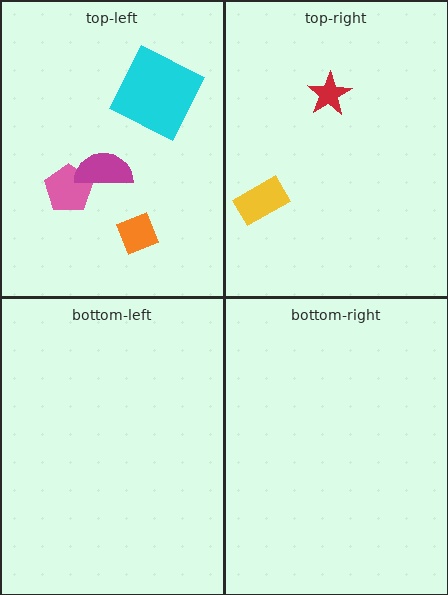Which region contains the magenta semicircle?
The top-left region.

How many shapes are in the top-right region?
2.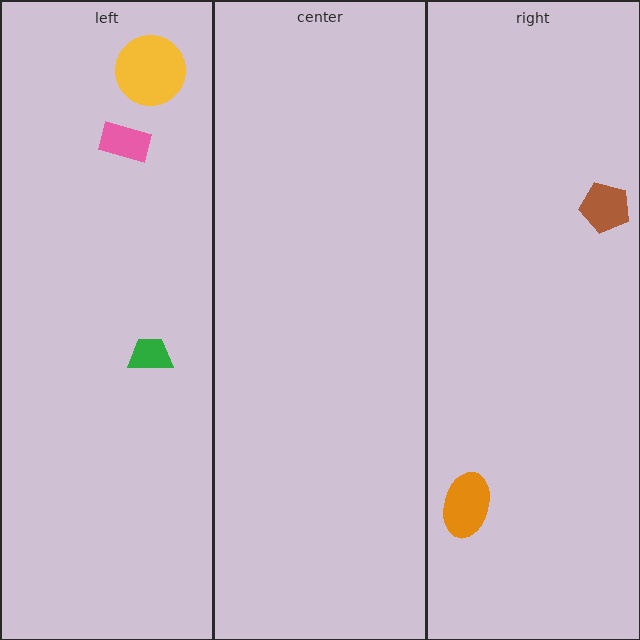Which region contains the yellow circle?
The left region.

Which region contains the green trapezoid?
The left region.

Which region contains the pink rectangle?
The left region.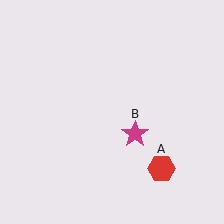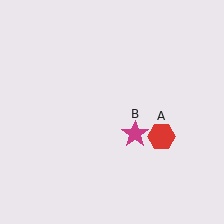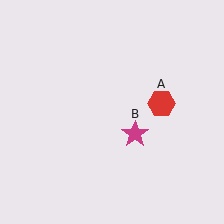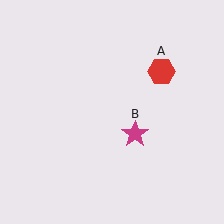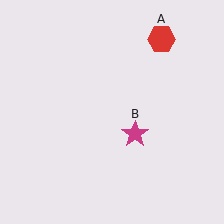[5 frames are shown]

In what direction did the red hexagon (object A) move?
The red hexagon (object A) moved up.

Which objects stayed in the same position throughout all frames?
Magenta star (object B) remained stationary.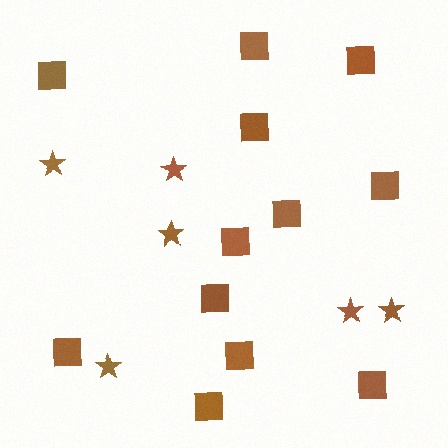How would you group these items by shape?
There are 2 groups: one group of stars (6) and one group of squares (12).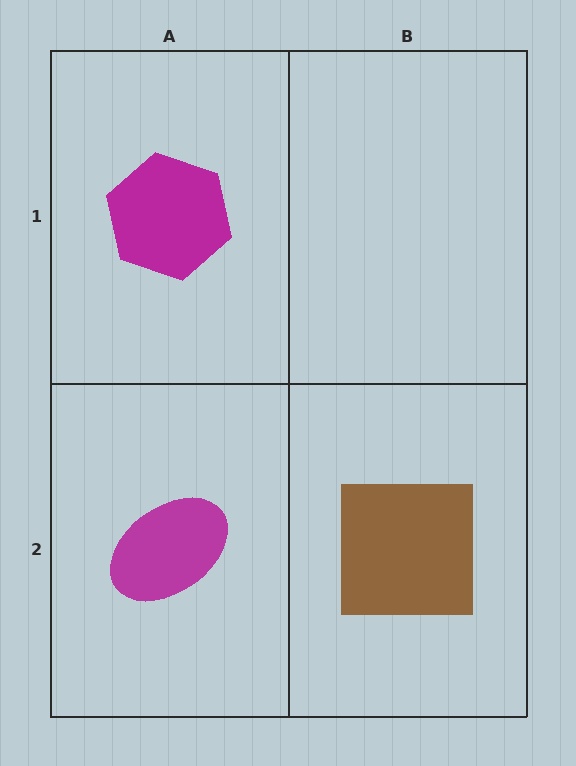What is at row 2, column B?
A brown square.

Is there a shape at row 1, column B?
No, that cell is empty.